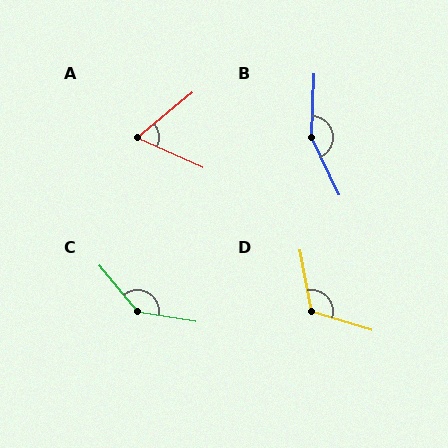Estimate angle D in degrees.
Approximately 117 degrees.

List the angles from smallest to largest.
A (63°), D (117°), C (139°), B (152°).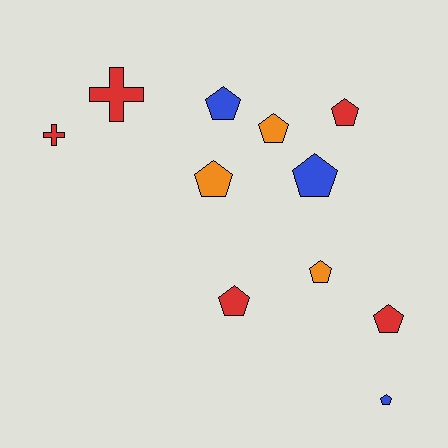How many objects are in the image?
There are 11 objects.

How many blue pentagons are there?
There are 3 blue pentagons.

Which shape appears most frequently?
Pentagon, with 9 objects.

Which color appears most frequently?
Red, with 5 objects.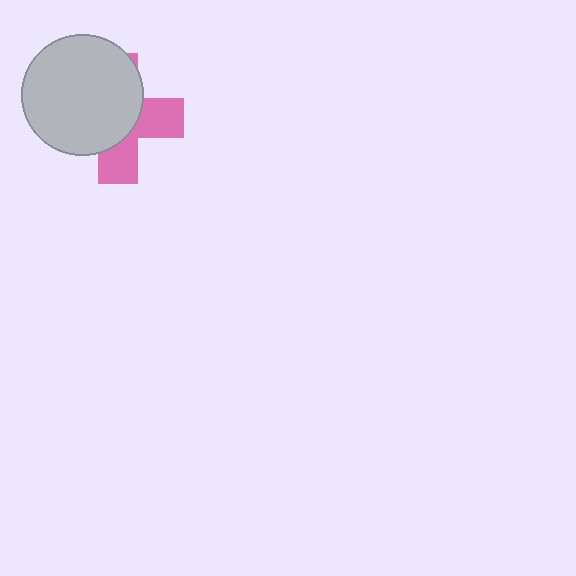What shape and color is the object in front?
The object in front is a light gray circle.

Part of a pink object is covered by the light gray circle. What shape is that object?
It is a cross.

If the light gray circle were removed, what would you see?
You would see the complete pink cross.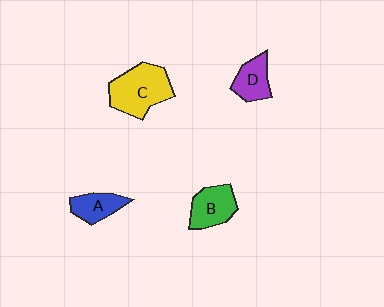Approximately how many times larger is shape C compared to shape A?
Approximately 1.9 times.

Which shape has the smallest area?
Shape A (blue).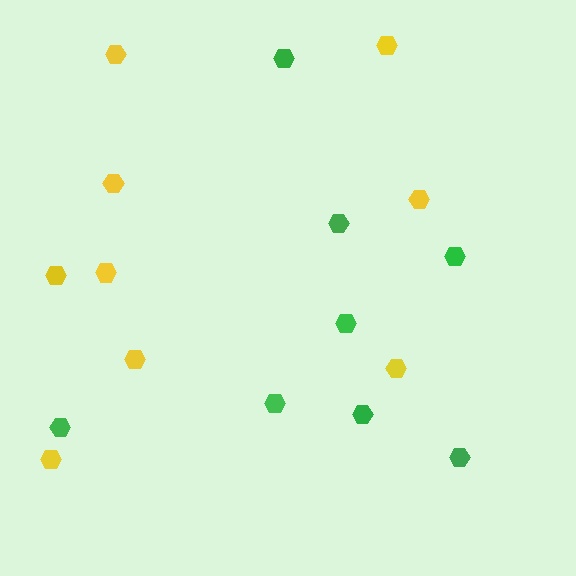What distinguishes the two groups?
There are 2 groups: one group of green hexagons (8) and one group of yellow hexagons (9).